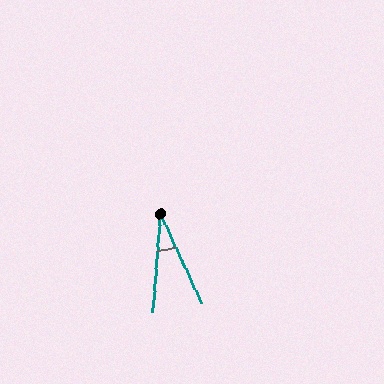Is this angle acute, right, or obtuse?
It is acute.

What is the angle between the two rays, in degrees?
Approximately 29 degrees.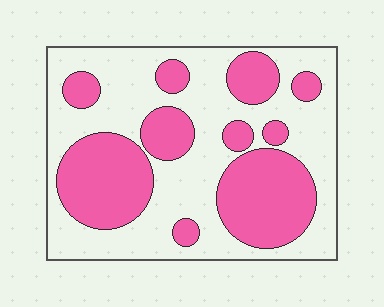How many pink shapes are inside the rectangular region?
10.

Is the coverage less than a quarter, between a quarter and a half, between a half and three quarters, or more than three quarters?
Between a quarter and a half.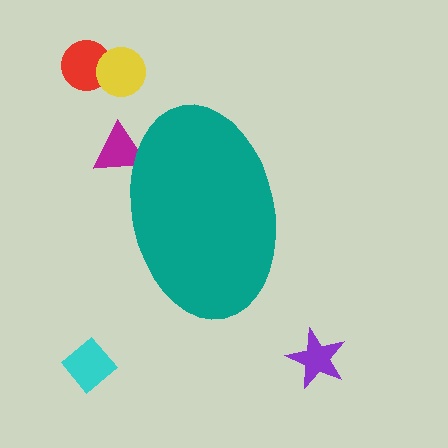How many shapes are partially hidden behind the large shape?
1 shape is partially hidden.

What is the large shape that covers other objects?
A teal ellipse.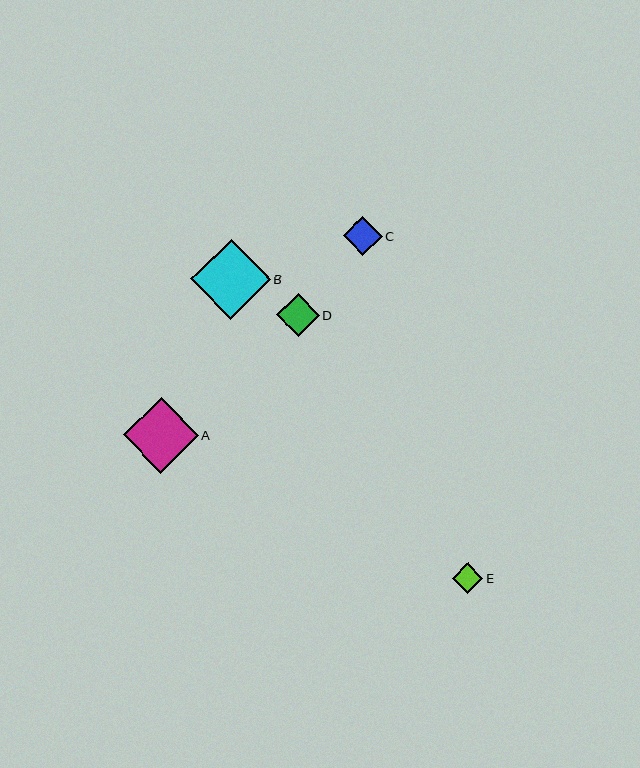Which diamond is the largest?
Diamond B is the largest with a size of approximately 80 pixels.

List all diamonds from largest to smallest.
From largest to smallest: B, A, D, C, E.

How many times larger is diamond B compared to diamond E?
Diamond B is approximately 2.6 times the size of diamond E.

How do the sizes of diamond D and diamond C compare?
Diamond D and diamond C are approximately the same size.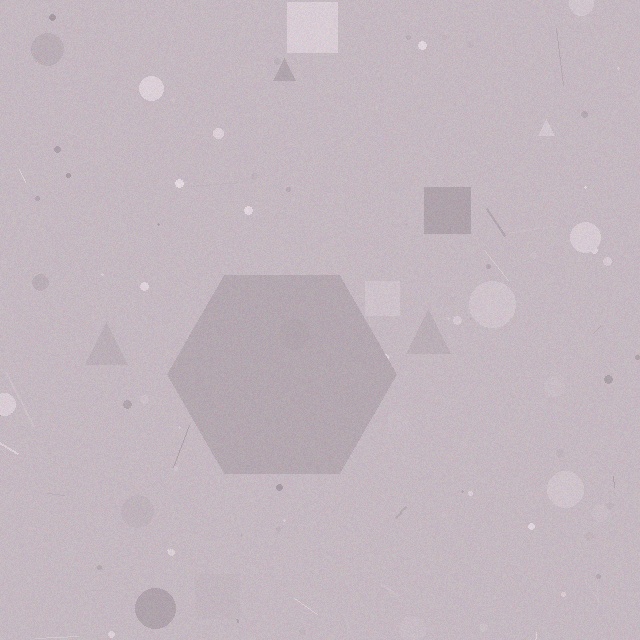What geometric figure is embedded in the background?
A hexagon is embedded in the background.